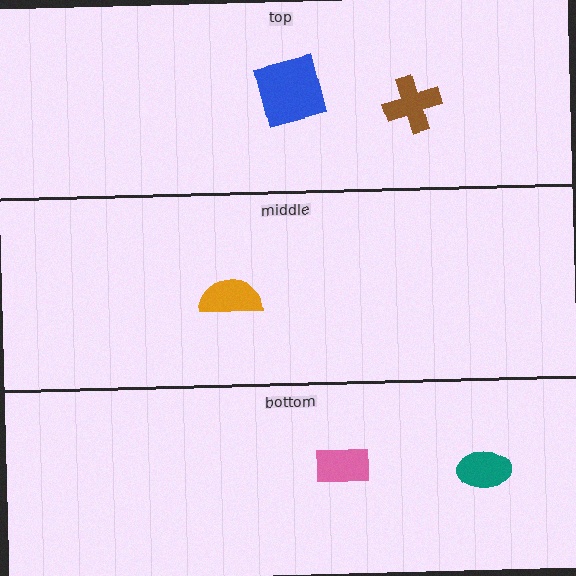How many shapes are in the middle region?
1.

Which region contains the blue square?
The top region.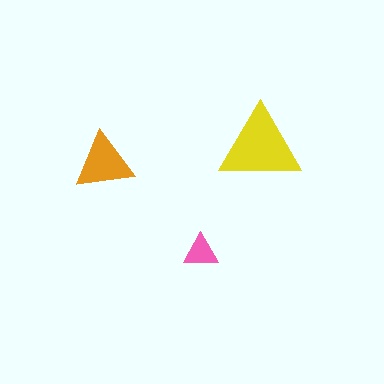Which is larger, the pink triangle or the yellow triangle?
The yellow one.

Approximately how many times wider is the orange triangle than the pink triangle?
About 1.5 times wider.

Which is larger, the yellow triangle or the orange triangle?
The yellow one.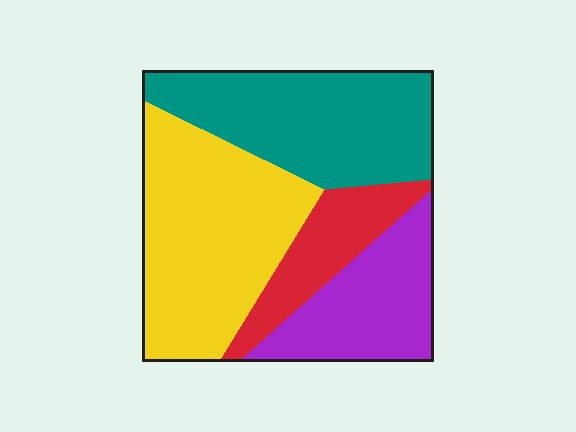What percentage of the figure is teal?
Teal covers about 30% of the figure.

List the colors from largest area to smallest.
From largest to smallest: yellow, teal, purple, red.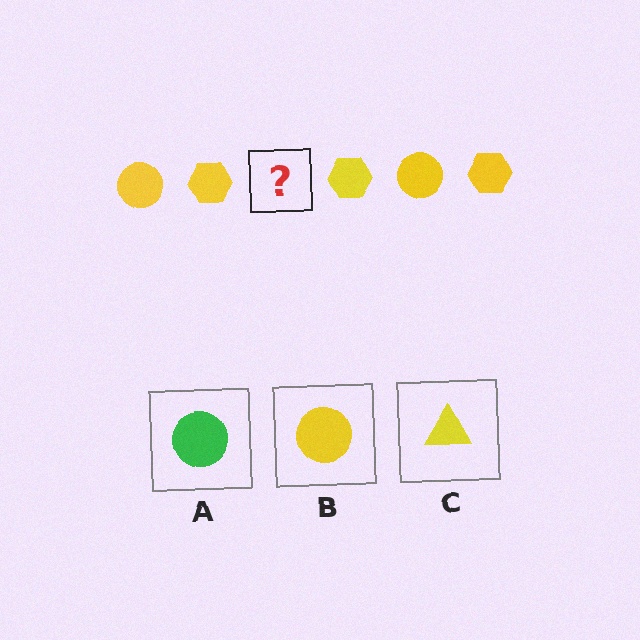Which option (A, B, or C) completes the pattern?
B.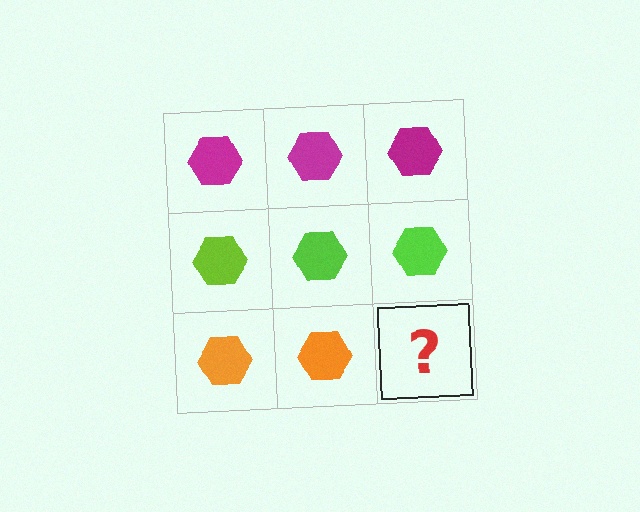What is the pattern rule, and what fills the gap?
The rule is that each row has a consistent color. The gap should be filled with an orange hexagon.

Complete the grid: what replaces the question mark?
The question mark should be replaced with an orange hexagon.